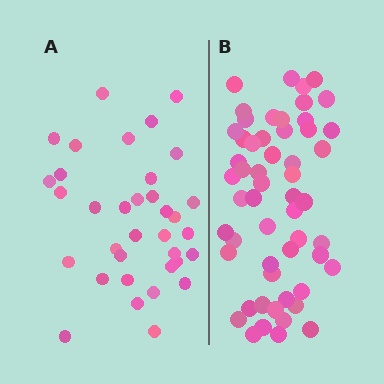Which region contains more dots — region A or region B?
Region B (the right region) has more dots.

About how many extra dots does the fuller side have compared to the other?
Region B has approximately 20 more dots than region A.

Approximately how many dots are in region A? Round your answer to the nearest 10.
About 40 dots. (The exact count is 35, which rounds to 40.)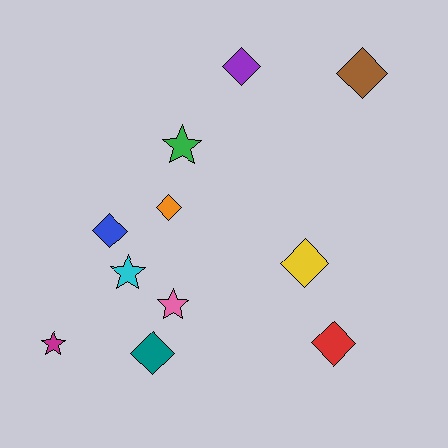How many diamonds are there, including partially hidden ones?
There are 7 diamonds.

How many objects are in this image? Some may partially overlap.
There are 11 objects.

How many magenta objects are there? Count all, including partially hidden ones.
There is 1 magenta object.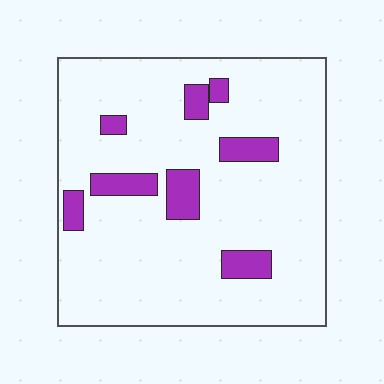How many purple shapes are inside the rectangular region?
8.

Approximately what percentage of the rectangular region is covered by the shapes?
Approximately 10%.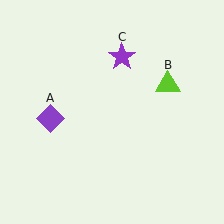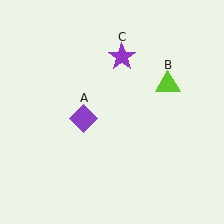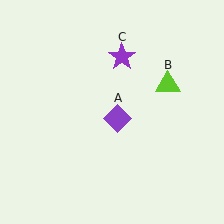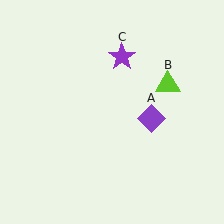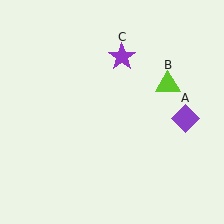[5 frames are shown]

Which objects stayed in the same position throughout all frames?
Lime triangle (object B) and purple star (object C) remained stationary.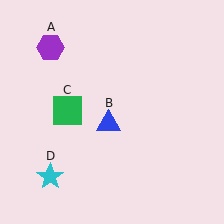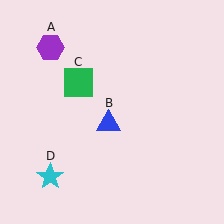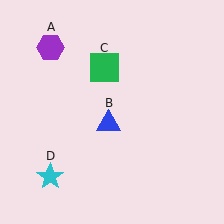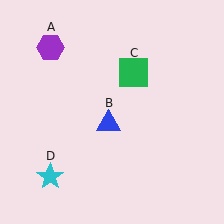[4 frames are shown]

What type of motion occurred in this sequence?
The green square (object C) rotated clockwise around the center of the scene.